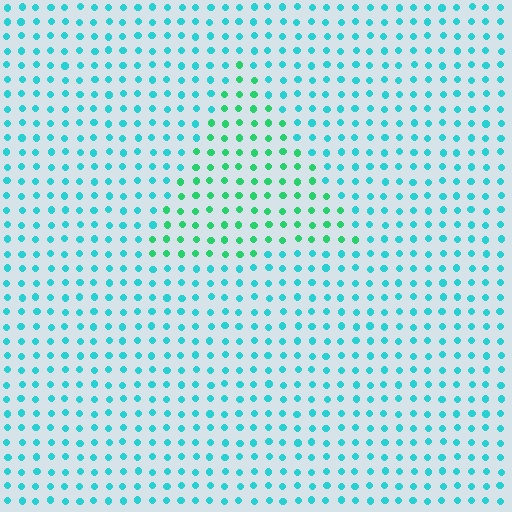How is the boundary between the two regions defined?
The boundary is defined purely by a slight shift in hue (about 36 degrees). Spacing, size, and orientation are identical on both sides.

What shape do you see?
I see a triangle.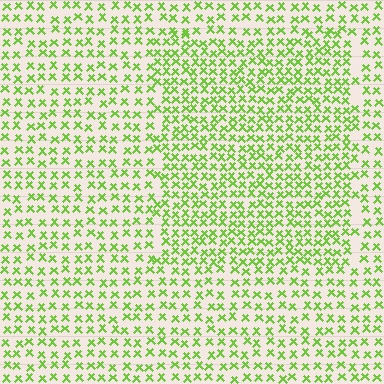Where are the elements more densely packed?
The elements are more densely packed inside the rectangle boundary.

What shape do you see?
I see a rectangle.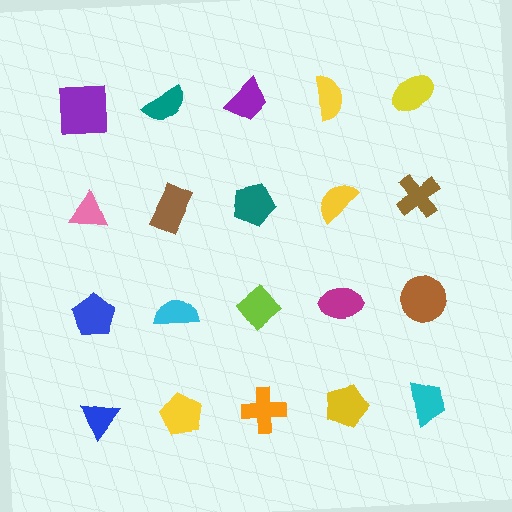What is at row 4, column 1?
A blue triangle.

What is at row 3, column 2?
A cyan semicircle.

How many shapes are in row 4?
5 shapes.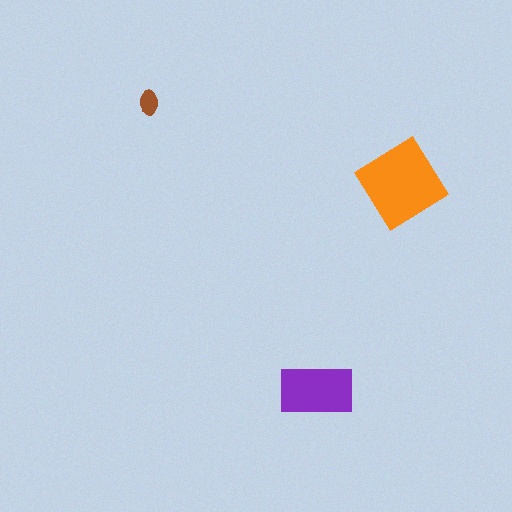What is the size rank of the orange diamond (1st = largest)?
1st.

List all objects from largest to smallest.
The orange diamond, the purple rectangle, the brown ellipse.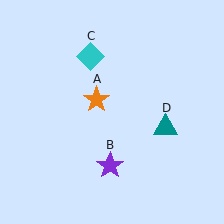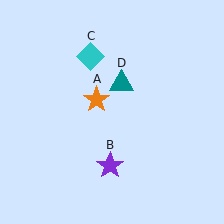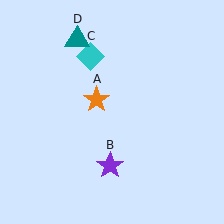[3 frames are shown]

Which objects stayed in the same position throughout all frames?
Orange star (object A) and purple star (object B) and cyan diamond (object C) remained stationary.